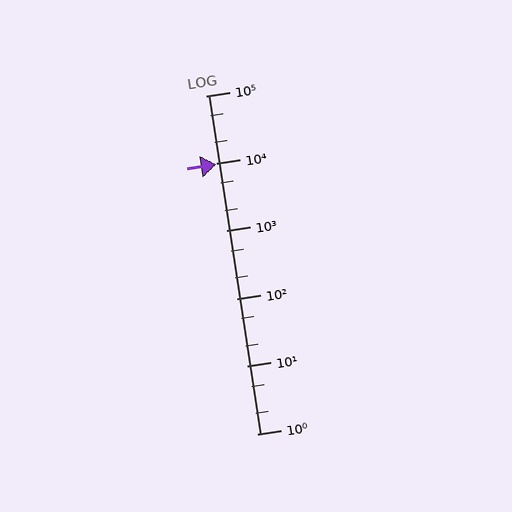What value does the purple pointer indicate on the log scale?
The pointer indicates approximately 9700.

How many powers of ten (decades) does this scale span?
The scale spans 5 decades, from 1 to 100000.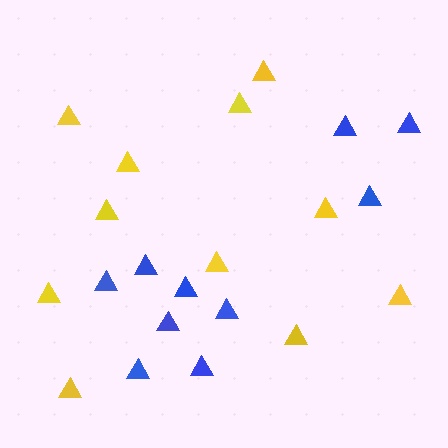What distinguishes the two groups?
There are 2 groups: one group of yellow triangles (11) and one group of blue triangles (10).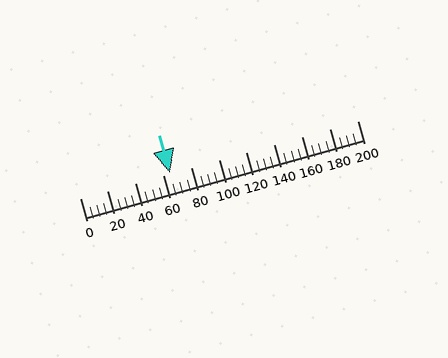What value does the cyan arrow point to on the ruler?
The cyan arrow points to approximately 65.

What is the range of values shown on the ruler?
The ruler shows values from 0 to 200.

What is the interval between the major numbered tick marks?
The major tick marks are spaced 20 units apart.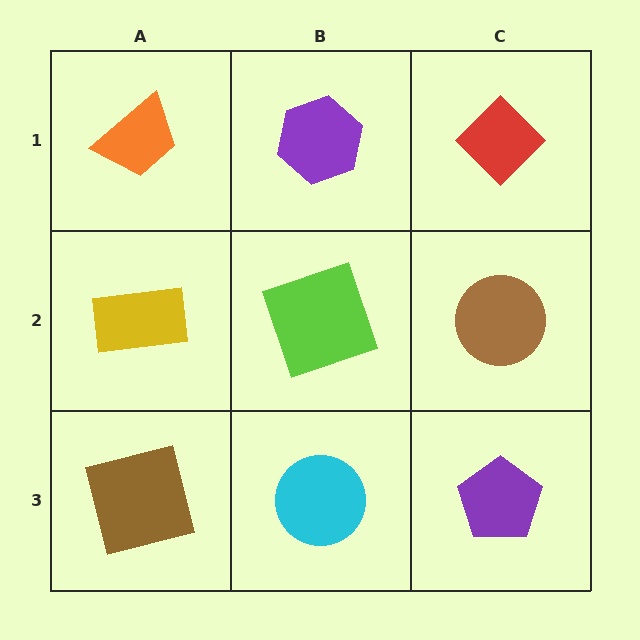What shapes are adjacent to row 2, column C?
A red diamond (row 1, column C), a purple pentagon (row 3, column C), a lime square (row 2, column B).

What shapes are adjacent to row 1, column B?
A lime square (row 2, column B), an orange trapezoid (row 1, column A), a red diamond (row 1, column C).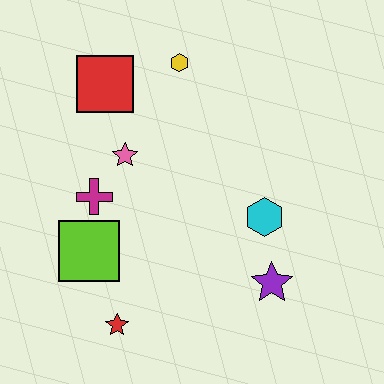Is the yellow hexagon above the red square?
Yes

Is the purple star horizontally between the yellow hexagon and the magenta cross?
No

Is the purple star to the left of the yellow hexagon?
No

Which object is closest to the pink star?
The magenta cross is closest to the pink star.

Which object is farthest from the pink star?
The purple star is farthest from the pink star.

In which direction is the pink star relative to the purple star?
The pink star is to the left of the purple star.